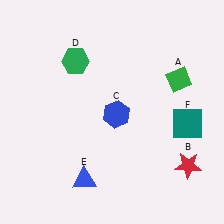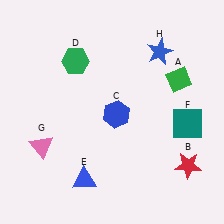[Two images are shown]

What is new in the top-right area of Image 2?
A blue star (H) was added in the top-right area of Image 2.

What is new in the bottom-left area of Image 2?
A pink triangle (G) was added in the bottom-left area of Image 2.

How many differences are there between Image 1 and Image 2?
There are 2 differences between the two images.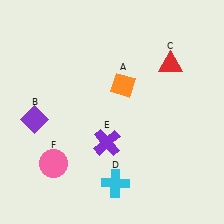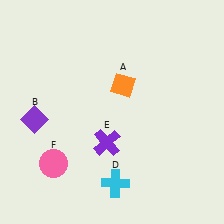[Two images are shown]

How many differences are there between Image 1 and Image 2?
There is 1 difference between the two images.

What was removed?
The red triangle (C) was removed in Image 2.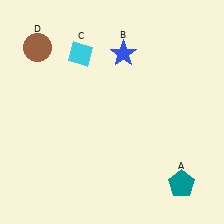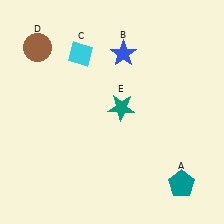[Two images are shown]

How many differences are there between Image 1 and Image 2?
There is 1 difference between the two images.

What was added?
A teal star (E) was added in Image 2.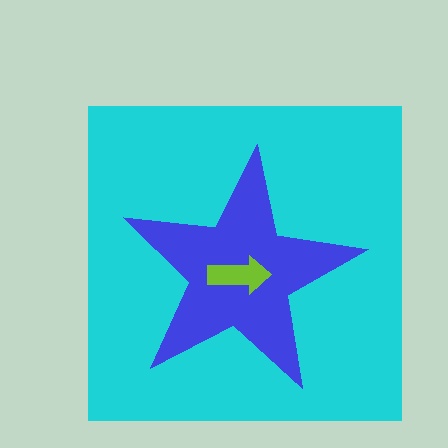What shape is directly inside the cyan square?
The blue star.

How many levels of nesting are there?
3.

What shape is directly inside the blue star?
The lime arrow.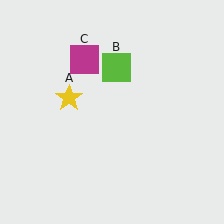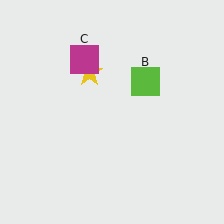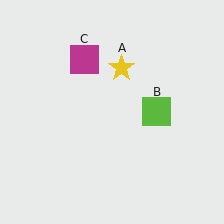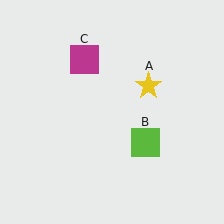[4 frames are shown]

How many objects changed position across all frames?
2 objects changed position: yellow star (object A), lime square (object B).